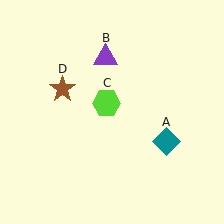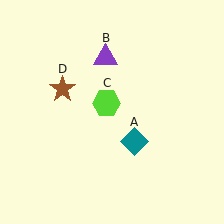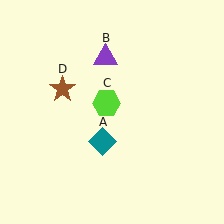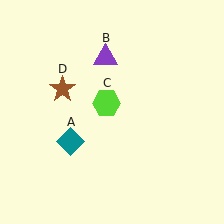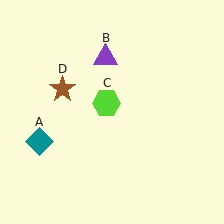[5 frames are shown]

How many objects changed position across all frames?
1 object changed position: teal diamond (object A).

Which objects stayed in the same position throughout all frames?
Purple triangle (object B) and lime hexagon (object C) and brown star (object D) remained stationary.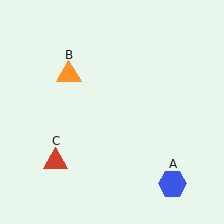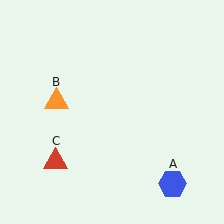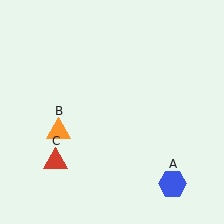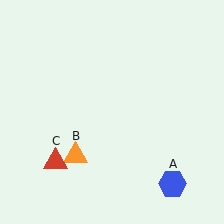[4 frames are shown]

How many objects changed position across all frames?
1 object changed position: orange triangle (object B).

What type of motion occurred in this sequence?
The orange triangle (object B) rotated counterclockwise around the center of the scene.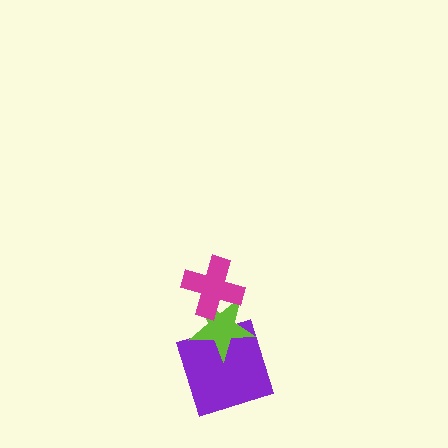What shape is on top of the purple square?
The lime star is on top of the purple square.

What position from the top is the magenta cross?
The magenta cross is 1st from the top.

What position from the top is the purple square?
The purple square is 3rd from the top.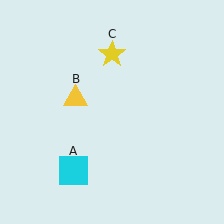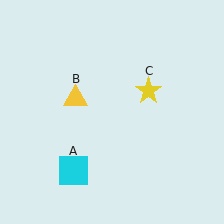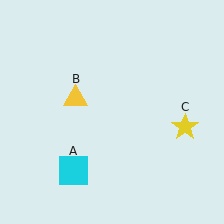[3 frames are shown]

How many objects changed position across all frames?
1 object changed position: yellow star (object C).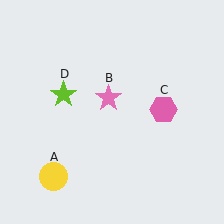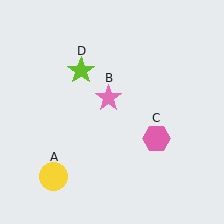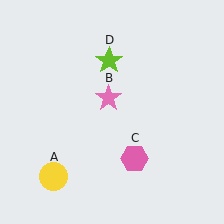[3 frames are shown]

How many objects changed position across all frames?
2 objects changed position: pink hexagon (object C), lime star (object D).